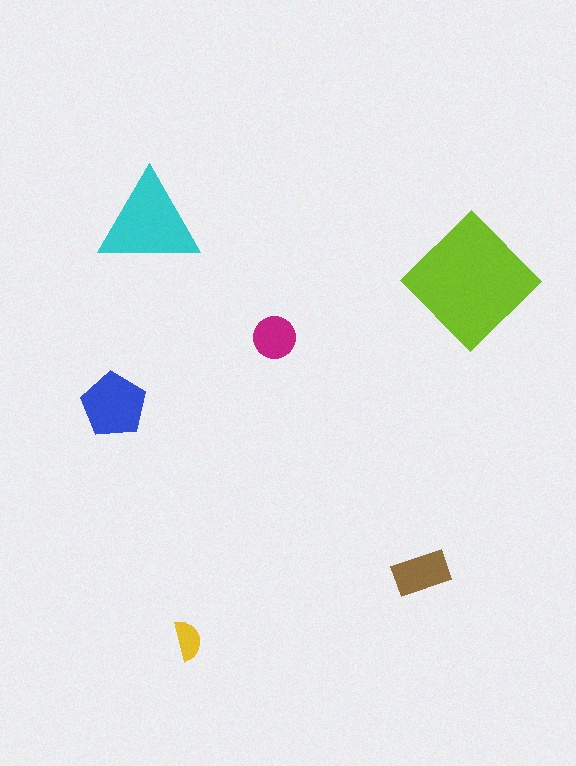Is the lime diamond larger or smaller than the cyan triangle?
Larger.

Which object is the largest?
The lime diamond.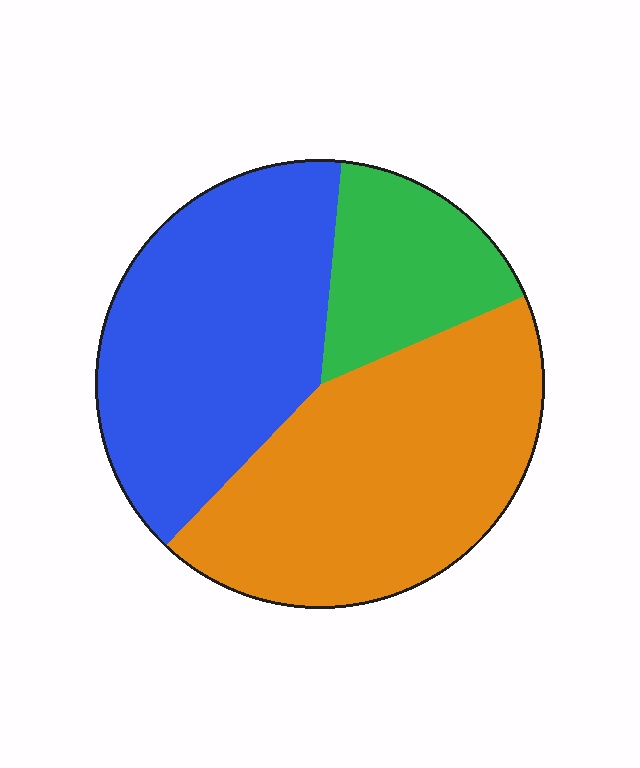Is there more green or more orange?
Orange.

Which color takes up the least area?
Green, at roughly 15%.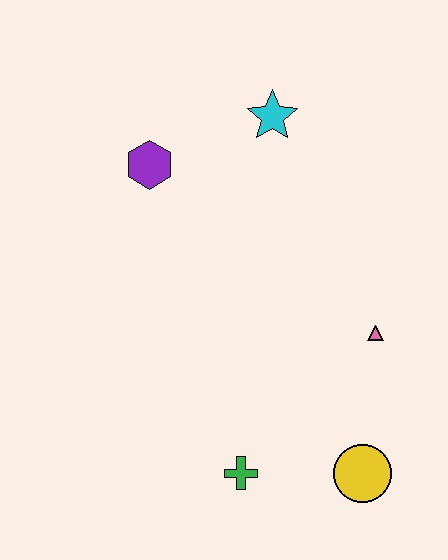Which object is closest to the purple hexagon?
The cyan star is closest to the purple hexagon.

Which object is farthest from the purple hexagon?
The yellow circle is farthest from the purple hexagon.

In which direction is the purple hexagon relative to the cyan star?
The purple hexagon is to the left of the cyan star.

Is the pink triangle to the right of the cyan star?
Yes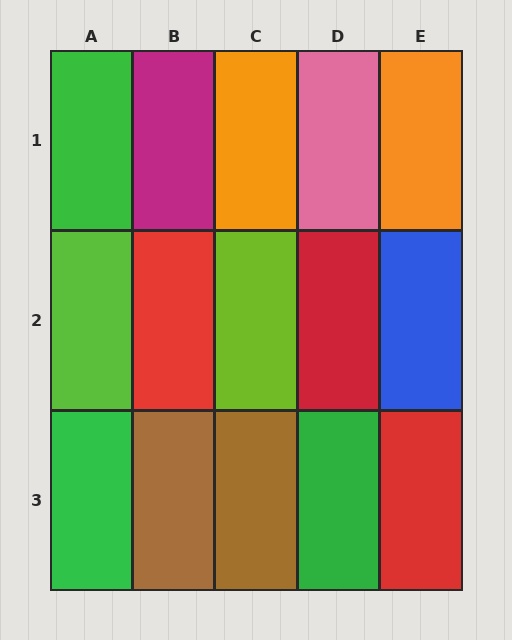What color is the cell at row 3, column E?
Red.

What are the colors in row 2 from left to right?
Lime, red, lime, red, blue.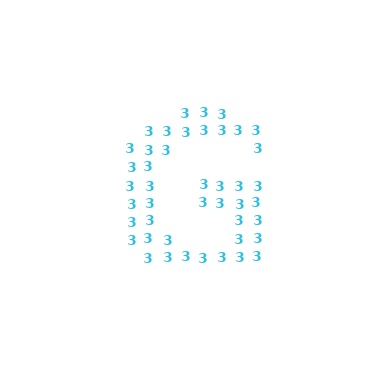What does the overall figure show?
The overall figure shows the letter G.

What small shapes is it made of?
It is made of small digit 3's.